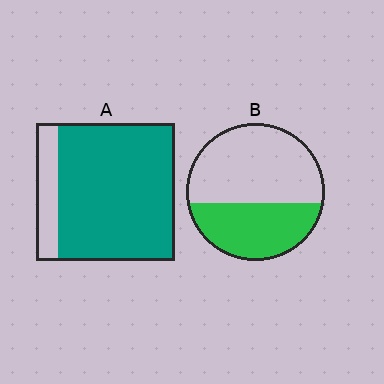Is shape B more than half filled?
No.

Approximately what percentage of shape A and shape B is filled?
A is approximately 85% and B is approximately 40%.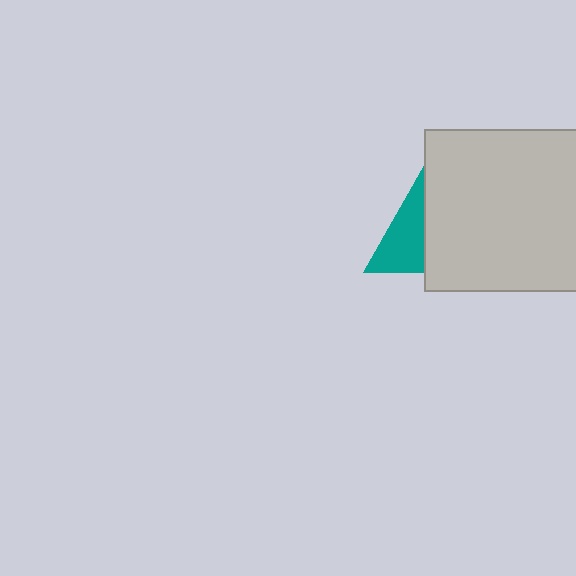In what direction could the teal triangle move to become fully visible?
The teal triangle could move left. That would shift it out from behind the light gray square entirely.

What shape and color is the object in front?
The object in front is a light gray square.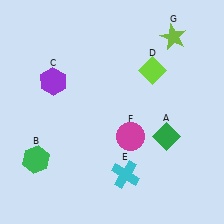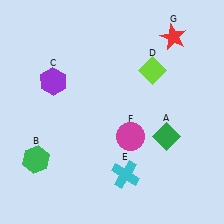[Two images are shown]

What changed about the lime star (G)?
In Image 1, G is lime. In Image 2, it changed to red.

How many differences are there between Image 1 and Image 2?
There is 1 difference between the two images.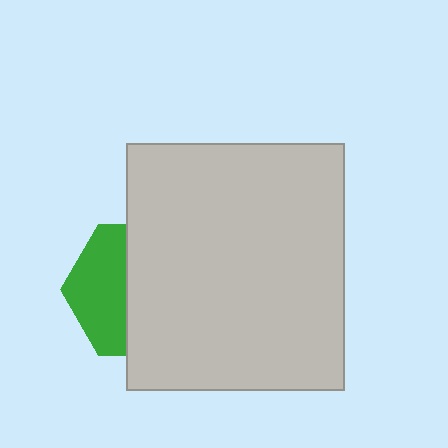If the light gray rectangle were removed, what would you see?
You would see the complete green hexagon.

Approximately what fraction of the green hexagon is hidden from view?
Roughly 60% of the green hexagon is hidden behind the light gray rectangle.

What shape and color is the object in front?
The object in front is a light gray rectangle.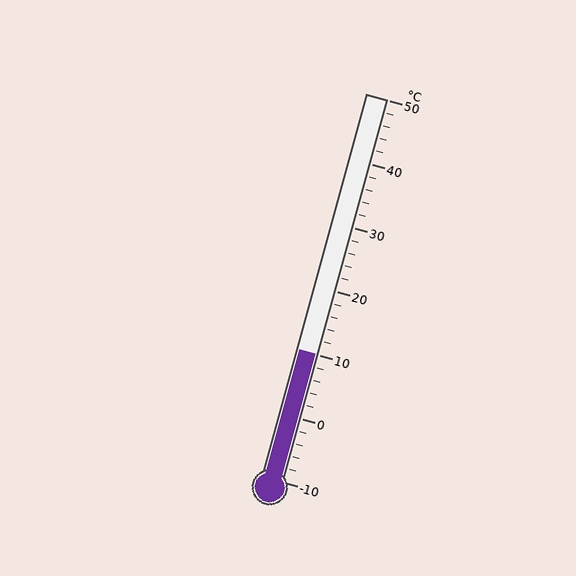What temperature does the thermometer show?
The thermometer shows approximately 10°C.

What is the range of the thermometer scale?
The thermometer scale ranges from -10°C to 50°C.